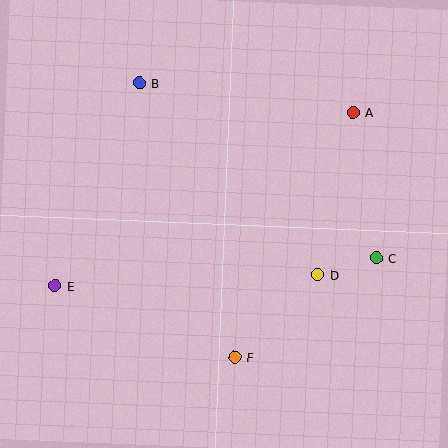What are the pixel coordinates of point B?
Point B is at (139, 83).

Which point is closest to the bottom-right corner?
Point C is closest to the bottom-right corner.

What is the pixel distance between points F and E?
The distance between F and E is 194 pixels.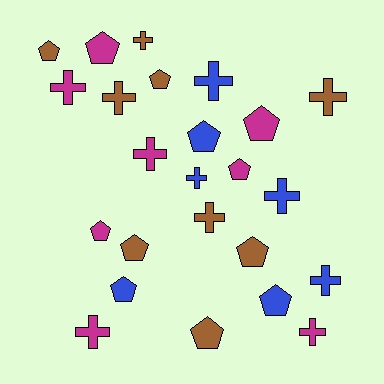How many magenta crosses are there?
There are 4 magenta crosses.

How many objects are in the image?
There are 24 objects.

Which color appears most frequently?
Brown, with 9 objects.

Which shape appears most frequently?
Pentagon, with 12 objects.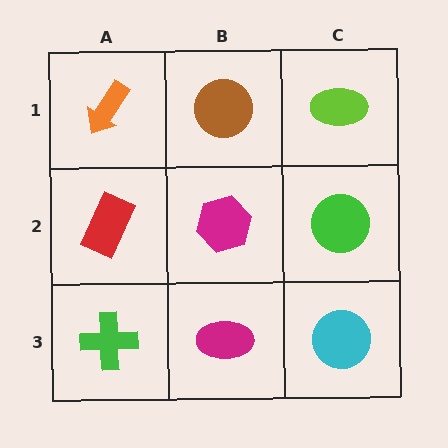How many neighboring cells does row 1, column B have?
3.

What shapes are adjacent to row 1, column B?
A magenta hexagon (row 2, column B), an orange arrow (row 1, column A), a lime ellipse (row 1, column C).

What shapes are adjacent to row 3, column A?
A red rectangle (row 2, column A), a magenta ellipse (row 3, column B).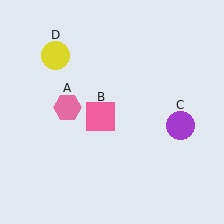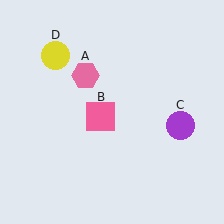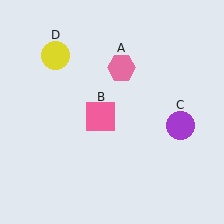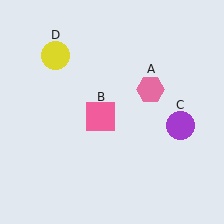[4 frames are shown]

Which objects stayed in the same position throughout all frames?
Pink square (object B) and purple circle (object C) and yellow circle (object D) remained stationary.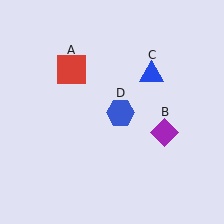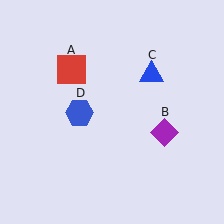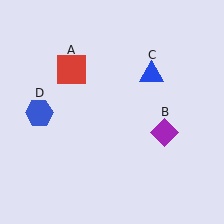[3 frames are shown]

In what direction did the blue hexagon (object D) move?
The blue hexagon (object D) moved left.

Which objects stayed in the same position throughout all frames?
Red square (object A) and purple diamond (object B) and blue triangle (object C) remained stationary.